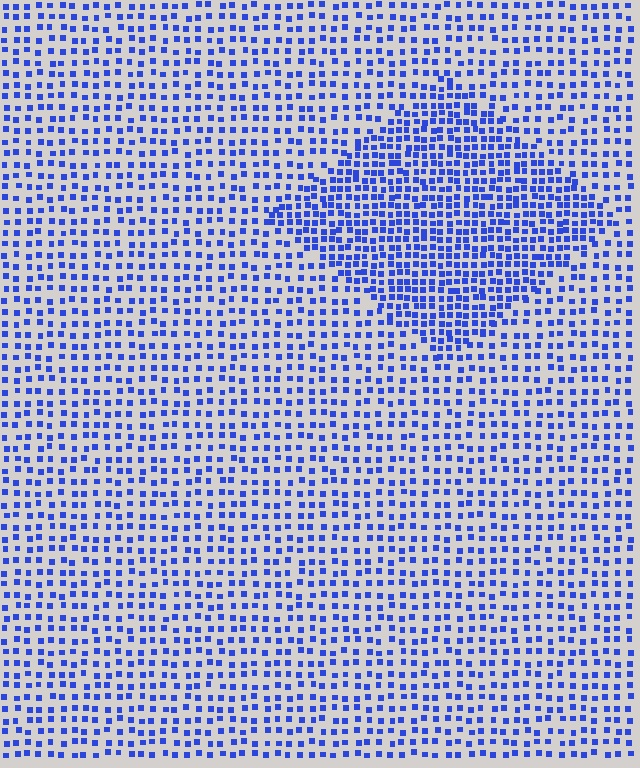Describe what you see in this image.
The image contains small blue elements arranged at two different densities. A diamond-shaped region is visible where the elements are more densely packed than the surrounding area.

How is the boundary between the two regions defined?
The boundary is defined by a change in element density (approximately 1.8x ratio). All elements are the same color, size, and shape.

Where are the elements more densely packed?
The elements are more densely packed inside the diamond boundary.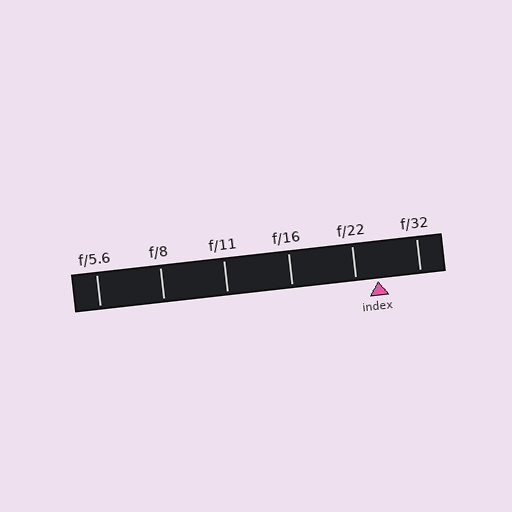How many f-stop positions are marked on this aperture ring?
There are 6 f-stop positions marked.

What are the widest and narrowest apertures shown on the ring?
The widest aperture shown is f/5.6 and the narrowest is f/32.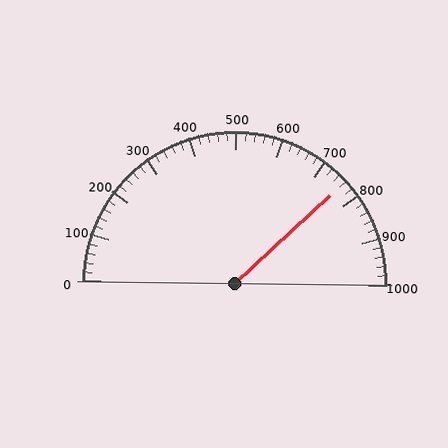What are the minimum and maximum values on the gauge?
The gauge ranges from 0 to 1000.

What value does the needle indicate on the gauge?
The needle indicates approximately 760.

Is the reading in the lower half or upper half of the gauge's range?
The reading is in the upper half of the range (0 to 1000).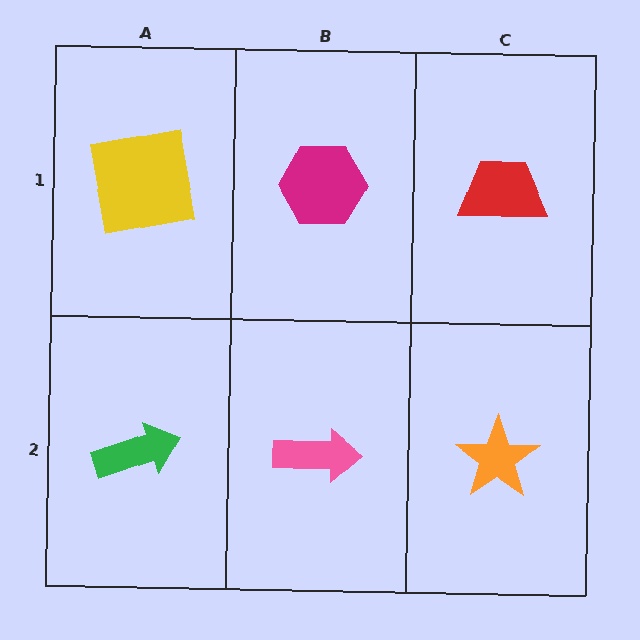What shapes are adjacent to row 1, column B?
A pink arrow (row 2, column B), a yellow square (row 1, column A), a red trapezoid (row 1, column C).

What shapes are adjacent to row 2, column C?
A red trapezoid (row 1, column C), a pink arrow (row 2, column B).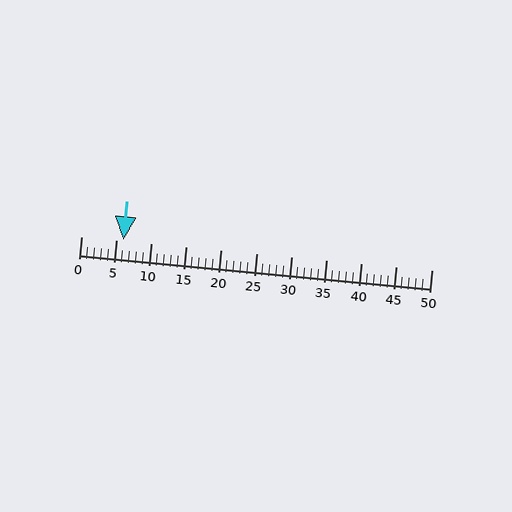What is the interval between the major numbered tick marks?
The major tick marks are spaced 5 units apart.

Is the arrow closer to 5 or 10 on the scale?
The arrow is closer to 5.